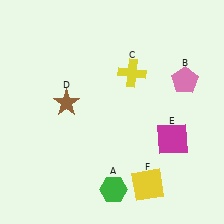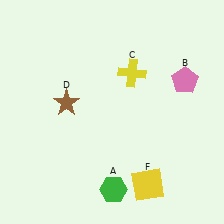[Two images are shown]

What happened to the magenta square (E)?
The magenta square (E) was removed in Image 2. It was in the bottom-right area of Image 1.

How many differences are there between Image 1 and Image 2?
There is 1 difference between the two images.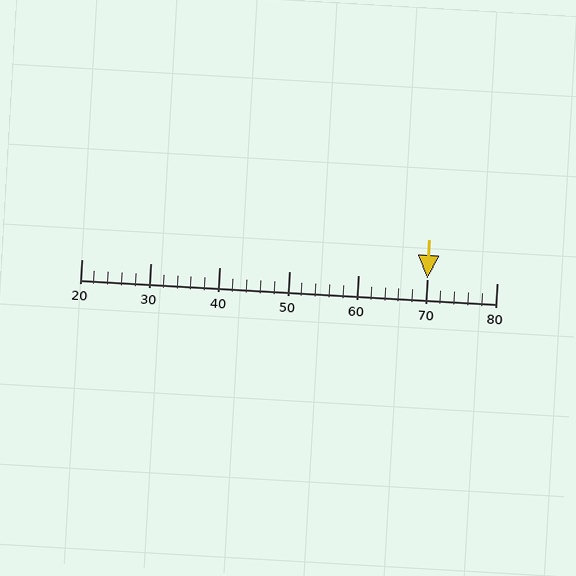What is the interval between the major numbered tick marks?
The major tick marks are spaced 10 units apart.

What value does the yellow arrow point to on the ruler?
The yellow arrow points to approximately 70.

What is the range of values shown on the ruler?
The ruler shows values from 20 to 80.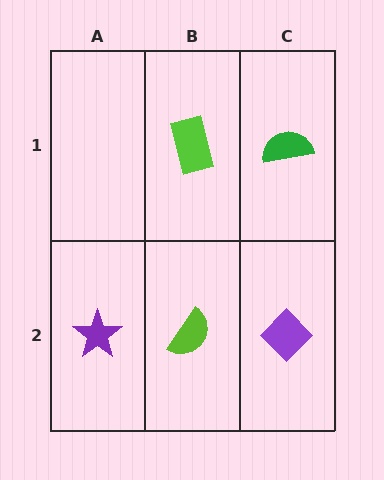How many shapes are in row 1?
2 shapes.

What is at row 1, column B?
A lime rectangle.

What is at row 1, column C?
A green semicircle.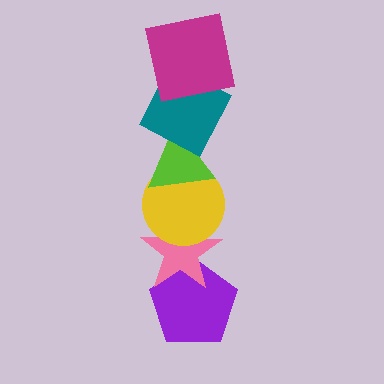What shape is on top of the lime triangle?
The teal square is on top of the lime triangle.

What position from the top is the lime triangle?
The lime triangle is 3rd from the top.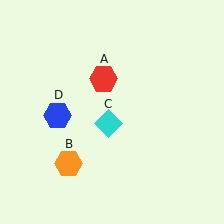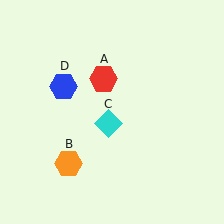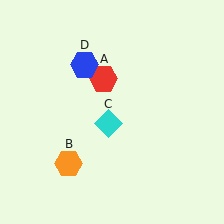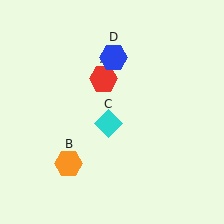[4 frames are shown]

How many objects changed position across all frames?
1 object changed position: blue hexagon (object D).